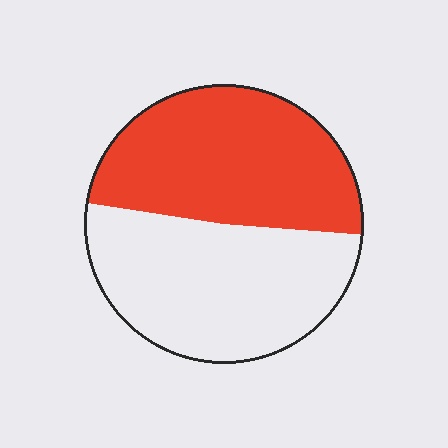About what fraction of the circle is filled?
About one half (1/2).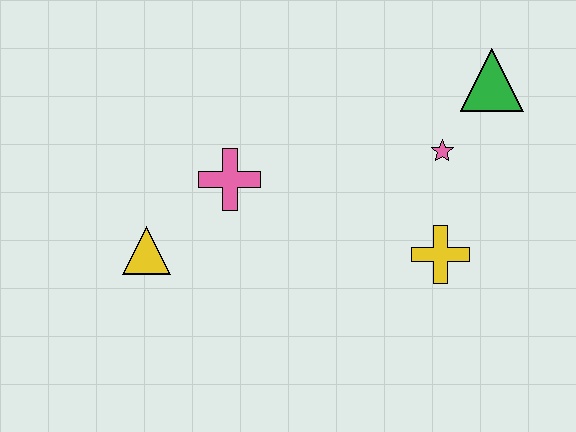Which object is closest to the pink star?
The green triangle is closest to the pink star.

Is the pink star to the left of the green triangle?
Yes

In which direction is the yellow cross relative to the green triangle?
The yellow cross is below the green triangle.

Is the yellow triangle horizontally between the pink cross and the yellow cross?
No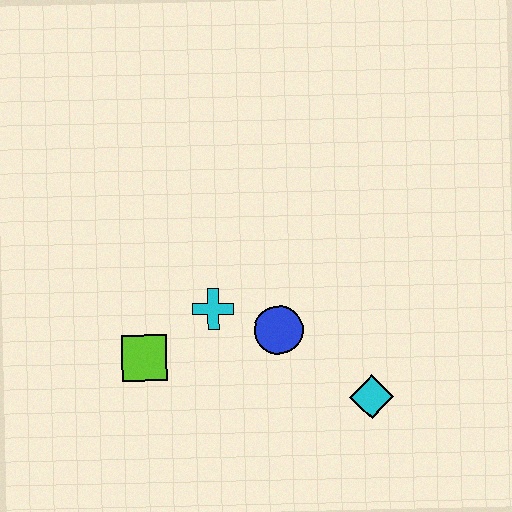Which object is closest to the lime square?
The cyan cross is closest to the lime square.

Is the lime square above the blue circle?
No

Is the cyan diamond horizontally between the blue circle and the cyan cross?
No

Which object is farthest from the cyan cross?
The cyan diamond is farthest from the cyan cross.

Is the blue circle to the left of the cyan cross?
No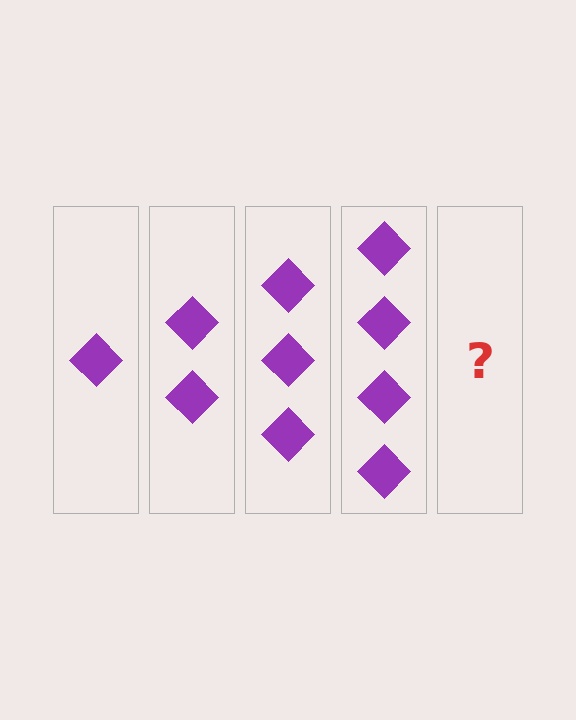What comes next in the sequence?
The next element should be 5 diamonds.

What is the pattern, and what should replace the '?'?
The pattern is that each step adds one more diamond. The '?' should be 5 diamonds.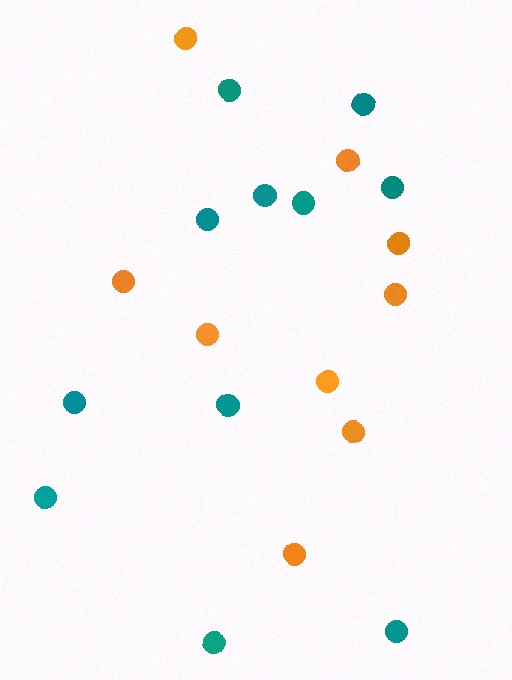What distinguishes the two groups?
There are 2 groups: one group of teal circles (11) and one group of orange circles (9).